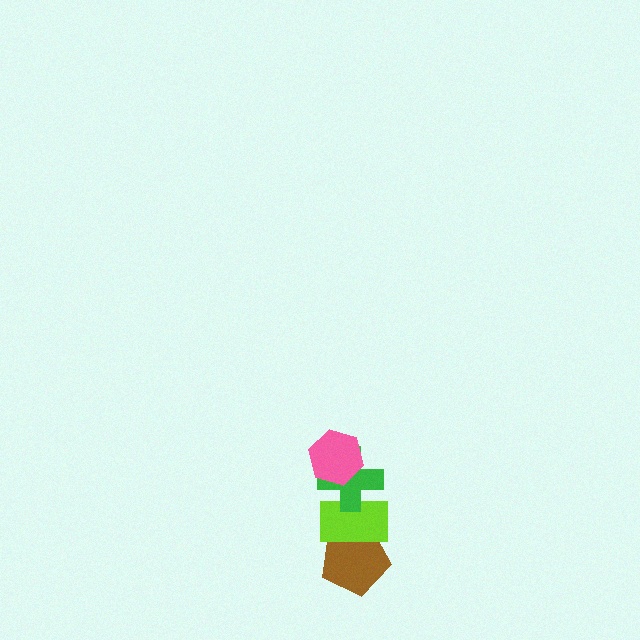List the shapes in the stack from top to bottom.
From top to bottom: the pink hexagon, the green cross, the lime rectangle, the brown pentagon.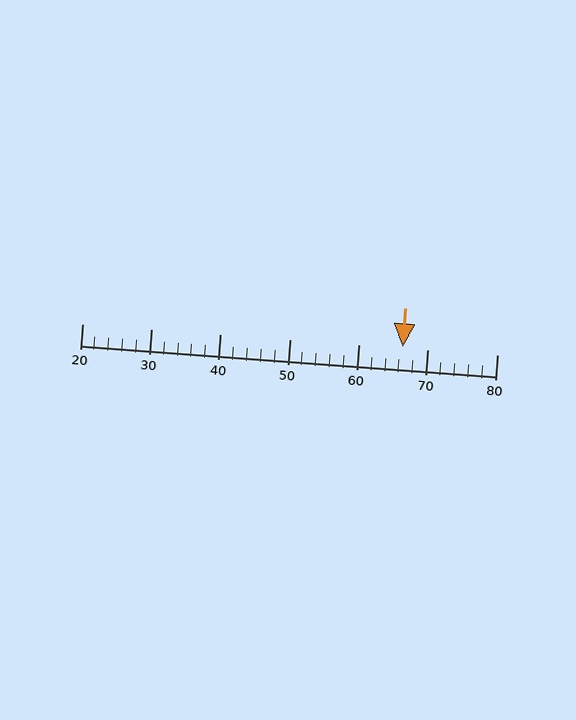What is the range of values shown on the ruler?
The ruler shows values from 20 to 80.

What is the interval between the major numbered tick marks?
The major tick marks are spaced 10 units apart.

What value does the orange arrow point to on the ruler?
The orange arrow points to approximately 66.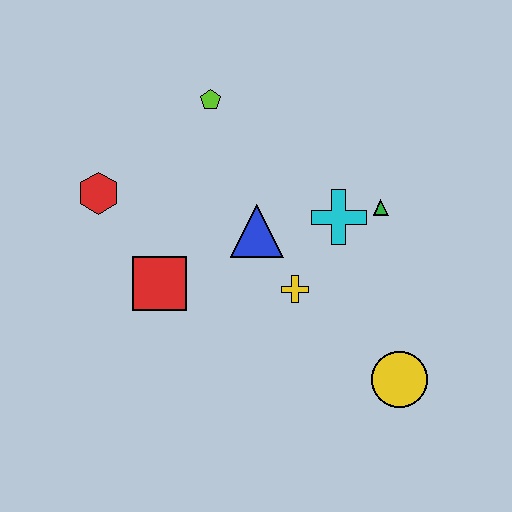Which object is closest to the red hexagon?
The red square is closest to the red hexagon.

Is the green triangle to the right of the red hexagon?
Yes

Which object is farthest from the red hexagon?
The yellow circle is farthest from the red hexagon.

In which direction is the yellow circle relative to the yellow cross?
The yellow circle is to the right of the yellow cross.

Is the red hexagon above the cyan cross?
Yes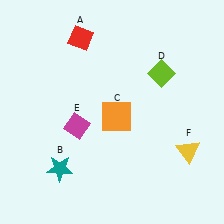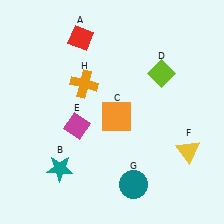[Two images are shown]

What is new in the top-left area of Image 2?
An orange cross (H) was added in the top-left area of Image 2.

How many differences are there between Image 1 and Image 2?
There are 2 differences between the two images.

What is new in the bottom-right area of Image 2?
A teal circle (G) was added in the bottom-right area of Image 2.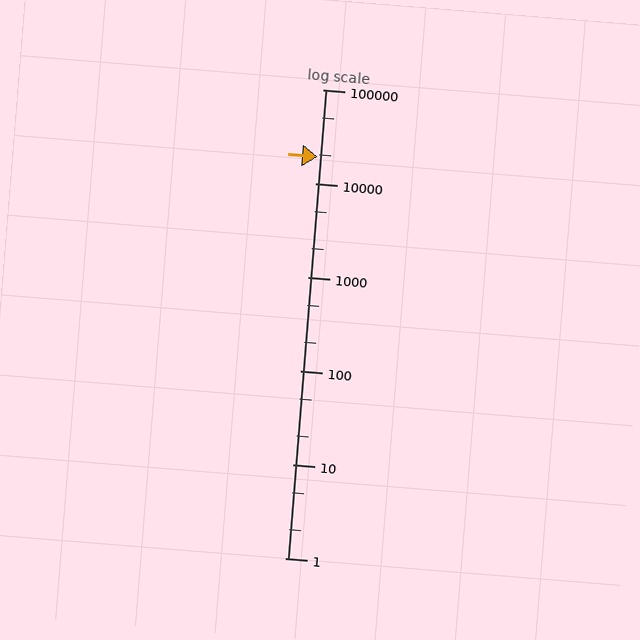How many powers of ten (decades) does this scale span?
The scale spans 5 decades, from 1 to 100000.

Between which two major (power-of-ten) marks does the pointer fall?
The pointer is between 10000 and 100000.